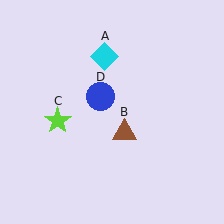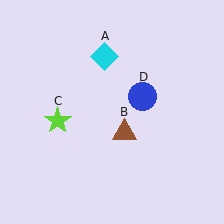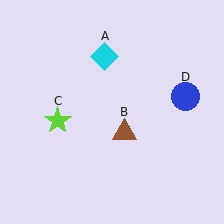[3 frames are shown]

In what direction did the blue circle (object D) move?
The blue circle (object D) moved right.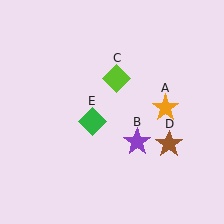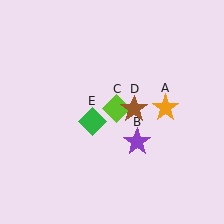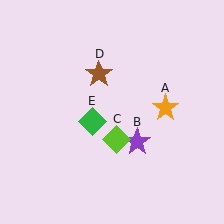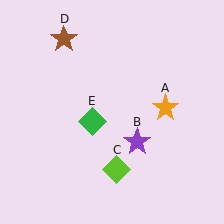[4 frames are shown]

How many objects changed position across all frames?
2 objects changed position: lime diamond (object C), brown star (object D).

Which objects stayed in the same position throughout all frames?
Orange star (object A) and purple star (object B) and green diamond (object E) remained stationary.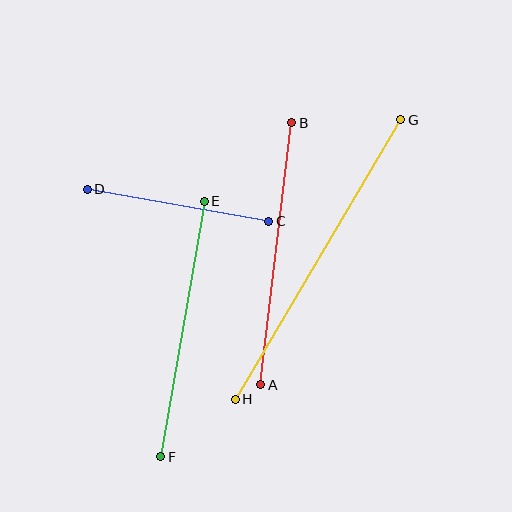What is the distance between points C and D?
The distance is approximately 184 pixels.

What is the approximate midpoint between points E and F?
The midpoint is at approximately (182, 329) pixels.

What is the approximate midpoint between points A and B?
The midpoint is at approximately (276, 254) pixels.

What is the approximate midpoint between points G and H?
The midpoint is at approximately (318, 260) pixels.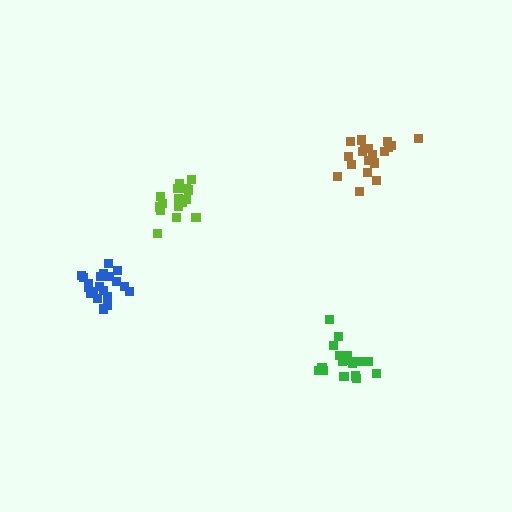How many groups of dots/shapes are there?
There are 4 groups.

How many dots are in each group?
Group 1: 19 dots, Group 2: 16 dots, Group 3: 19 dots, Group 4: 21 dots (75 total).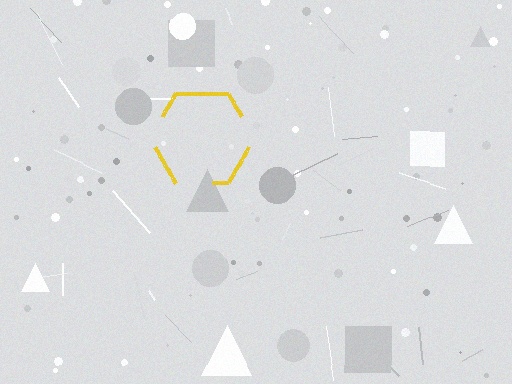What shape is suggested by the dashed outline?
The dashed outline suggests a hexagon.